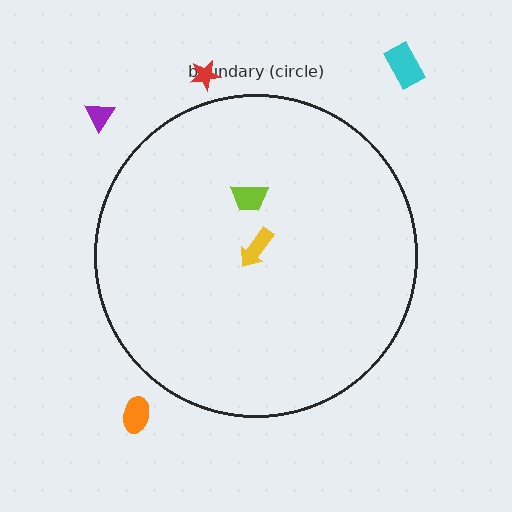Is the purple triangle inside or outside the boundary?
Outside.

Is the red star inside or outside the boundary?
Outside.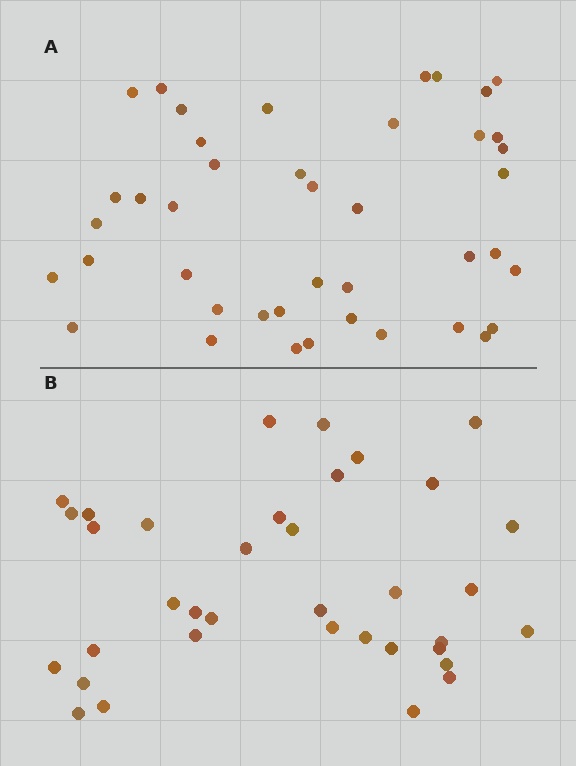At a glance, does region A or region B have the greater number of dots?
Region A (the top region) has more dots.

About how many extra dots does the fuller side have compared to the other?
Region A has about 6 more dots than region B.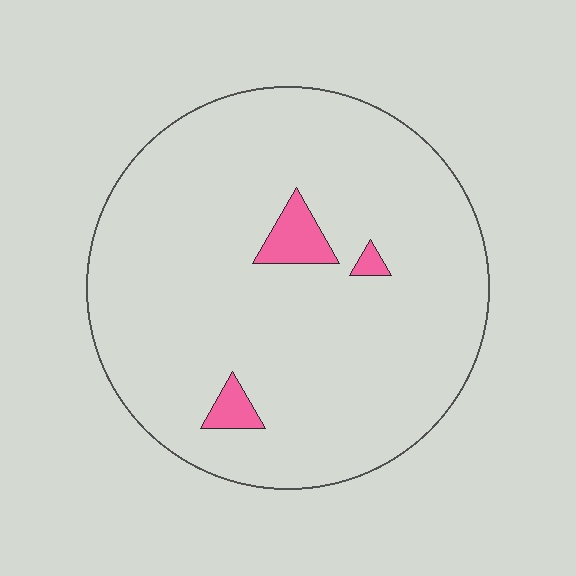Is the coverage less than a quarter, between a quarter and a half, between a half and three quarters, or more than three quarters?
Less than a quarter.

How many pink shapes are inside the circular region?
3.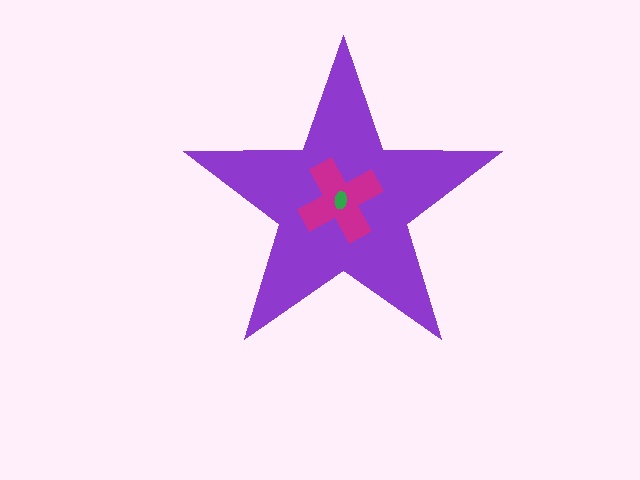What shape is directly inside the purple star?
The magenta cross.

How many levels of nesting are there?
3.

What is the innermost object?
The green ellipse.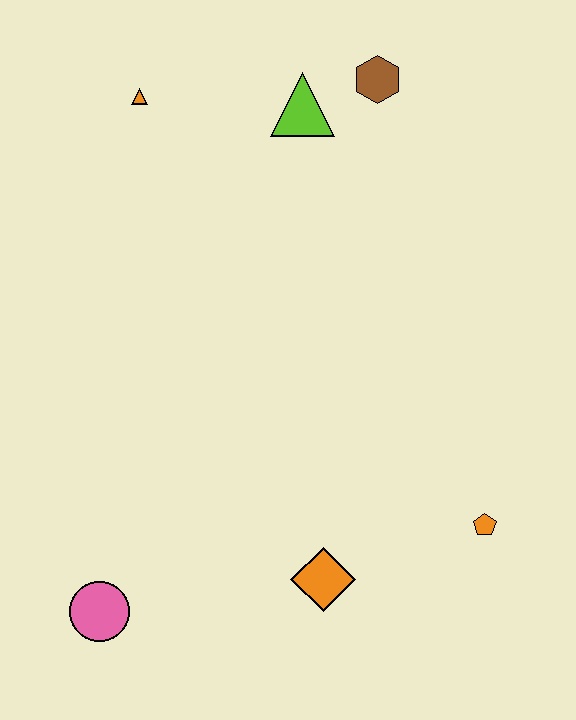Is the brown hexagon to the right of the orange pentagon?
No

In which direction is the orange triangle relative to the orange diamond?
The orange triangle is above the orange diamond.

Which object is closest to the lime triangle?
The brown hexagon is closest to the lime triangle.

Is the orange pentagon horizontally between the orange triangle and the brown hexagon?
No